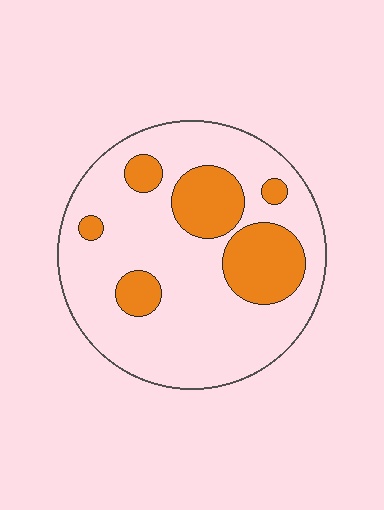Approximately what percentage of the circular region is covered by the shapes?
Approximately 25%.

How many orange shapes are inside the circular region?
6.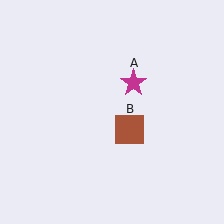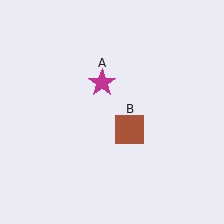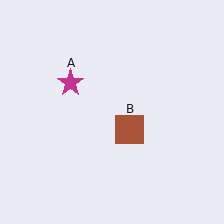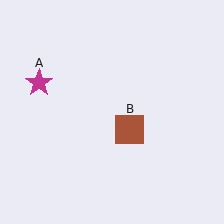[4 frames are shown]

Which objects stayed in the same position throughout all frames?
Brown square (object B) remained stationary.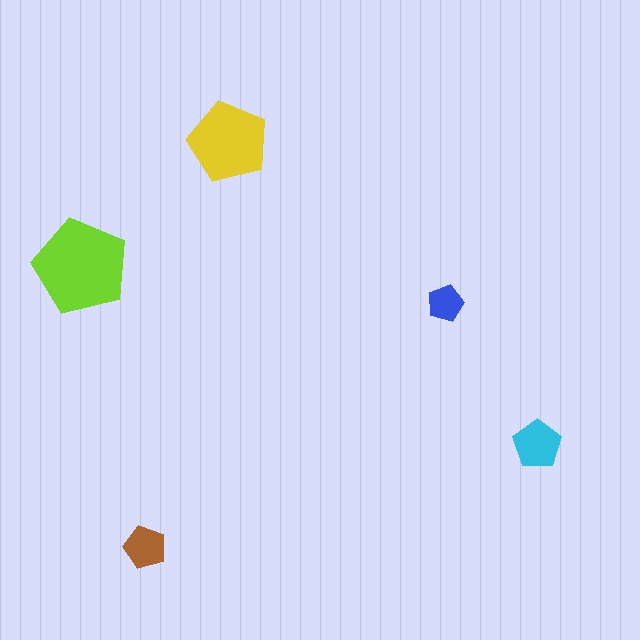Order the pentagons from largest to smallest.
the lime one, the yellow one, the cyan one, the brown one, the blue one.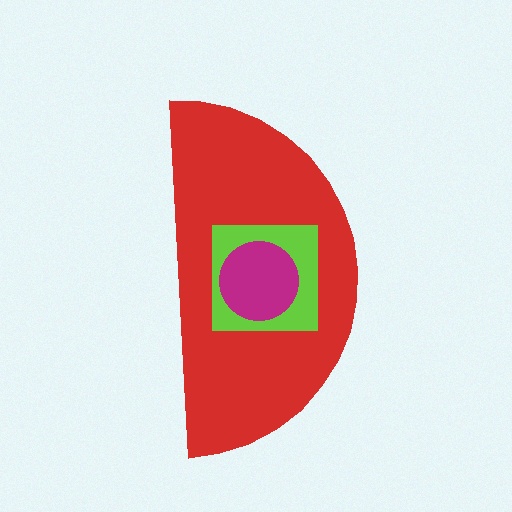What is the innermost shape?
The magenta circle.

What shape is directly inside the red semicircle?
The lime square.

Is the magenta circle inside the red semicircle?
Yes.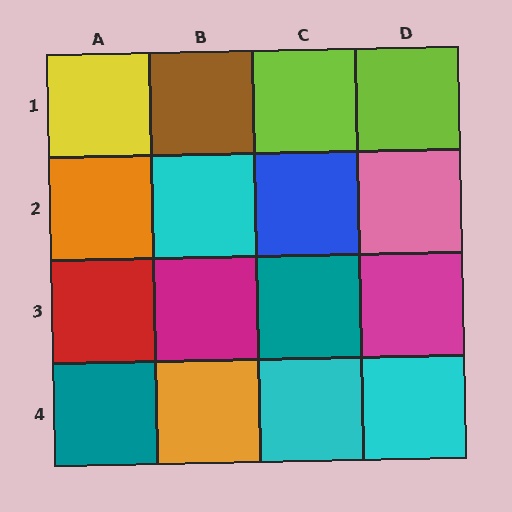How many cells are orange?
2 cells are orange.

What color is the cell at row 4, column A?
Teal.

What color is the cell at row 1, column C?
Lime.